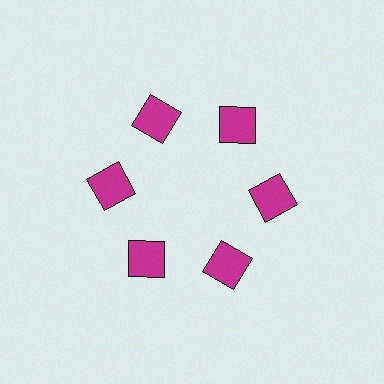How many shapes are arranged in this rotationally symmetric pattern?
There are 6 shapes, arranged in 6 groups of 1.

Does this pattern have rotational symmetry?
Yes, this pattern has 6-fold rotational symmetry. It looks the same after rotating 60 degrees around the center.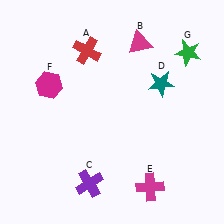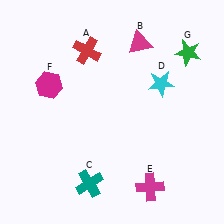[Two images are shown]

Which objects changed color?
C changed from purple to teal. D changed from teal to cyan.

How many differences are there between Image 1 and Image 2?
There are 2 differences between the two images.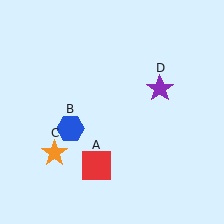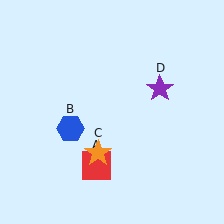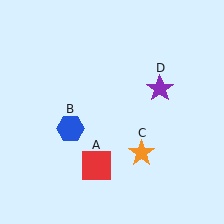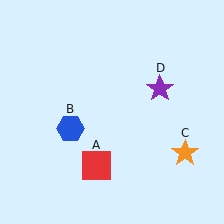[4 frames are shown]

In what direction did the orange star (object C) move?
The orange star (object C) moved right.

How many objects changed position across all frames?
1 object changed position: orange star (object C).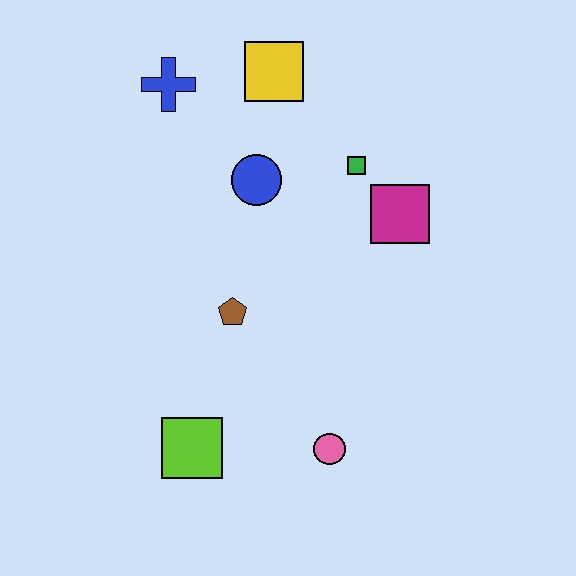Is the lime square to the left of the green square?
Yes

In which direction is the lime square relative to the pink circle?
The lime square is to the left of the pink circle.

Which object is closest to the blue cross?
The yellow square is closest to the blue cross.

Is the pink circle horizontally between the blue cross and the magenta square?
Yes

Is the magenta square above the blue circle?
No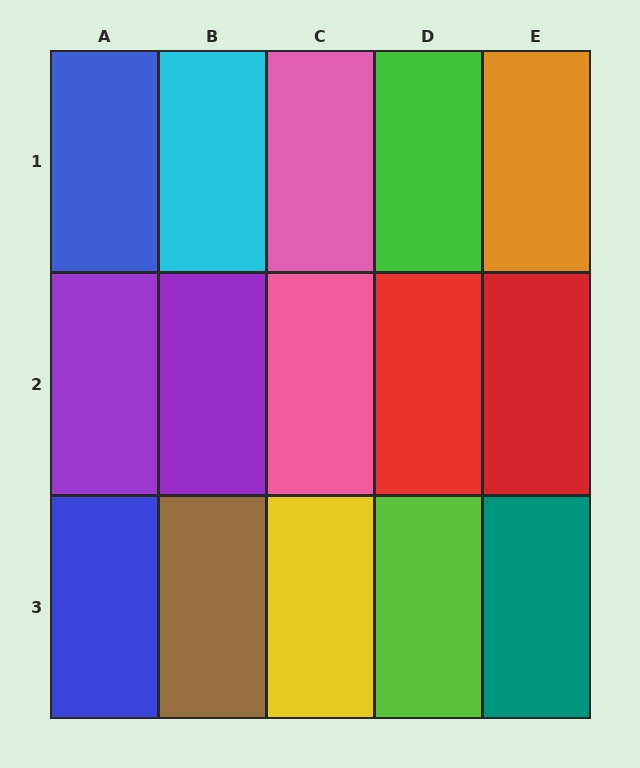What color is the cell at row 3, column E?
Teal.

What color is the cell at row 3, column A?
Blue.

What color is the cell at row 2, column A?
Purple.